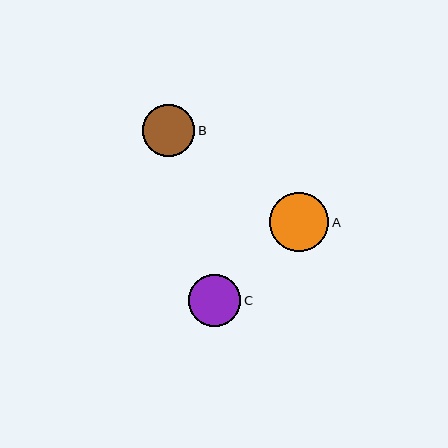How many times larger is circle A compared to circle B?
Circle A is approximately 1.1 times the size of circle B.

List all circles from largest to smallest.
From largest to smallest: A, C, B.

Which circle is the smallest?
Circle B is the smallest with a size of approximately 52 pixels.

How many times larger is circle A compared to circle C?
Circle A is approximately 1.1 times the size of circle C.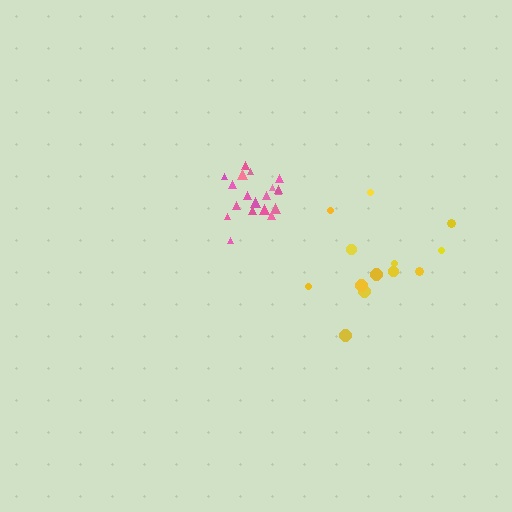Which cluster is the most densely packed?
Pink.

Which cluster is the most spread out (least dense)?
Yellow.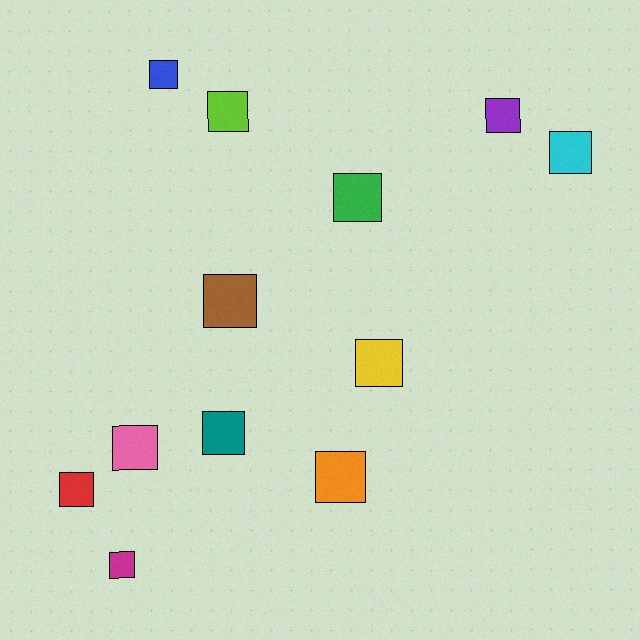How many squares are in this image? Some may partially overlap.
There are 12 squares.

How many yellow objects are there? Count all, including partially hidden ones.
There is 1 yellow object.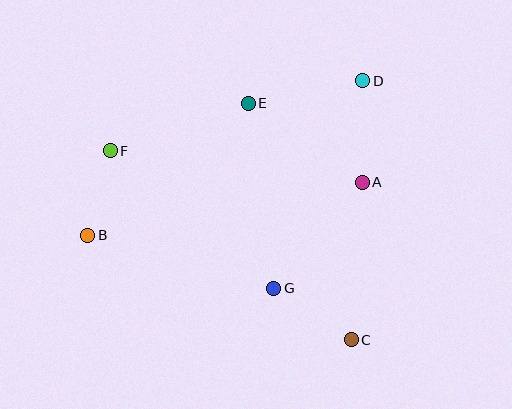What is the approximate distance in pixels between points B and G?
The distance between B and G is approximately 193 pixels.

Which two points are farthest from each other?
Points B and D are farthest from each other.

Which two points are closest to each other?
Points B and F are closest to each other.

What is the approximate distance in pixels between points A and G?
The distance between A and G is approximately 139 pixels.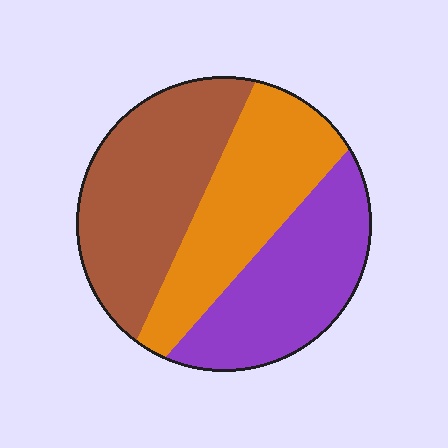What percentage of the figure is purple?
Purple covers about 30% of the figure.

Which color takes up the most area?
Brown, at roughly 35%.